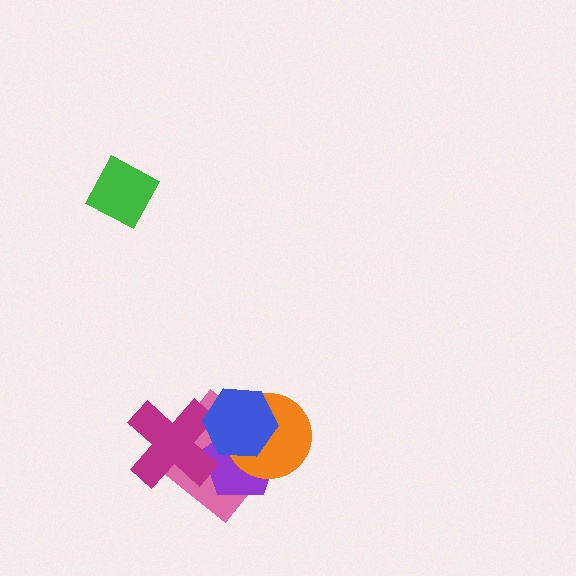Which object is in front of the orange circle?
The blue hexagon is in front of the orange circle.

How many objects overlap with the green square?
0 objects overlap with the green square.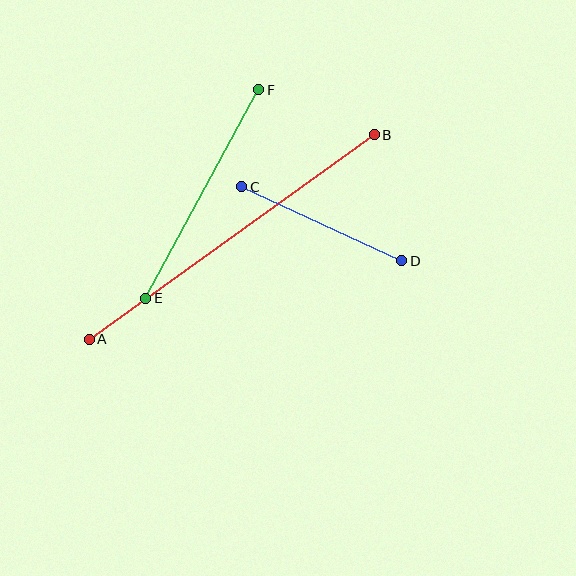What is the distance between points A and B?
The distance is approximately 351 pixels.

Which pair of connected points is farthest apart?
Points A and B are farthest apart.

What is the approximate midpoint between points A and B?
The midpoint is at approximately (232, 237) pixels.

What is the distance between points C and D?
The distance is approximately 176 pixels.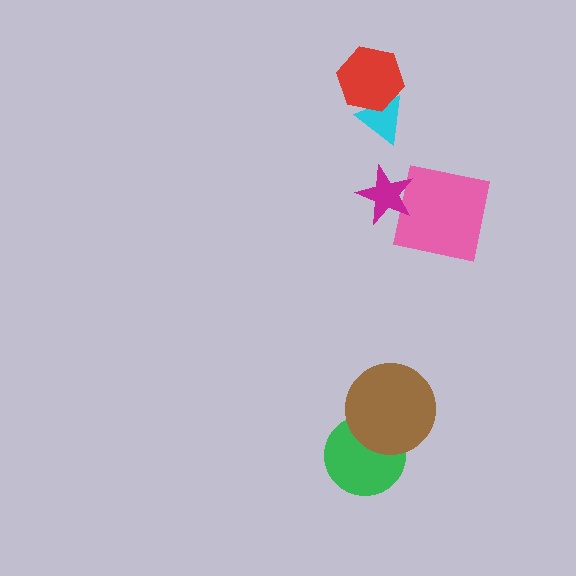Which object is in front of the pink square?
The magenta star is in front of the pink square.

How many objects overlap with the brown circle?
1 object overlaps with the brown circle.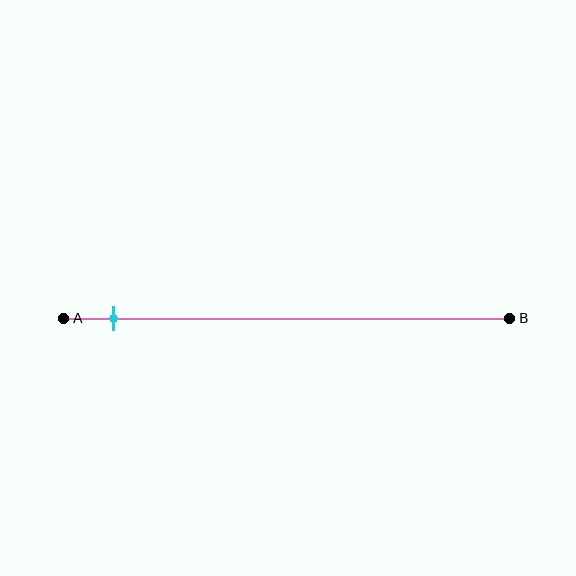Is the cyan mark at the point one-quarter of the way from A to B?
No, the mark is at about 10% from A, not at the 25% one-quarter point.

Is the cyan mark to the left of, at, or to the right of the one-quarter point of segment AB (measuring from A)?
The cyan mark is to the left of the one-quarter point of segment AB.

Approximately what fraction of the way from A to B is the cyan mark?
The cyan mark is approximately 10% of the way from A to B.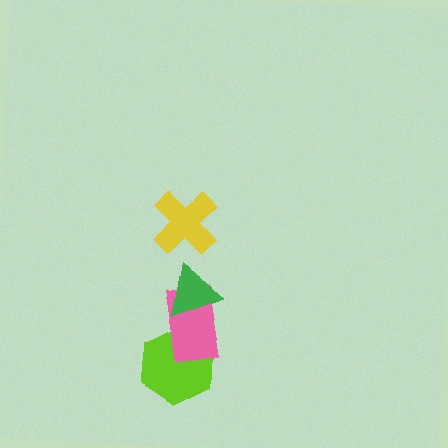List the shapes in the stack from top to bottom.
From top to bottom: the yellow cross, the green triangle, the pink rectangle, the lime hexagon.